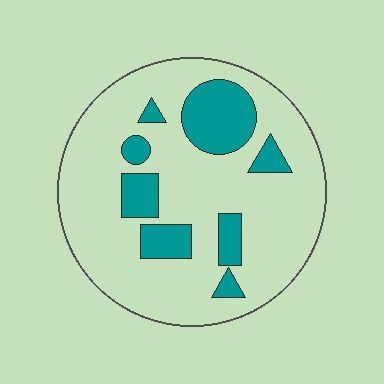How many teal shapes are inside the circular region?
8.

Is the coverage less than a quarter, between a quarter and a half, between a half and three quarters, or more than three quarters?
Less than a quarter.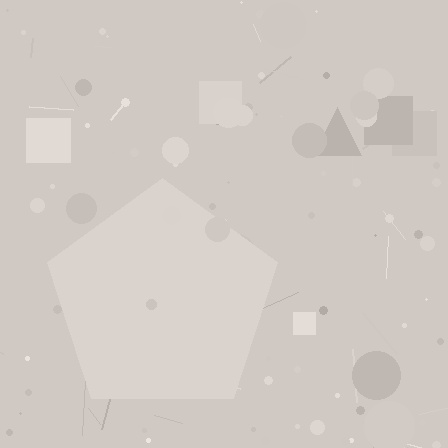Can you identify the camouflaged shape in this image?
The camouflaged shape is a pentagon.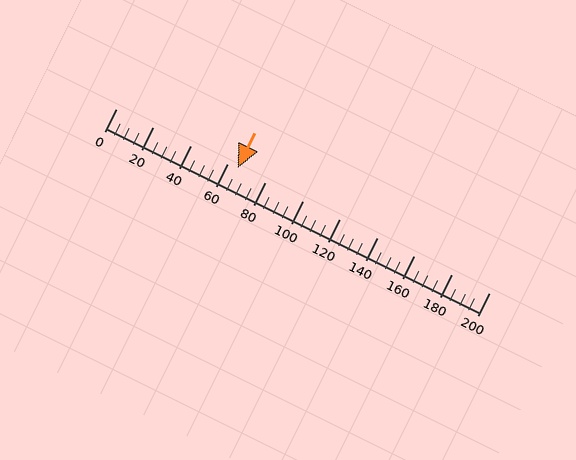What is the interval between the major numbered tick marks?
The major tick marks are spaced 20 units apart.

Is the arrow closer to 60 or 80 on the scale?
The arrow is closer to 60.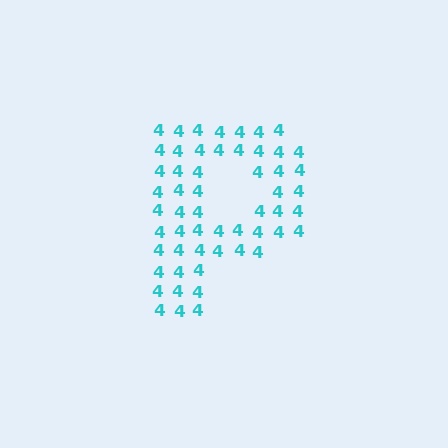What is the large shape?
The large shape is the letter P.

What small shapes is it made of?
It is made of small digit 4's.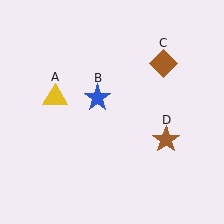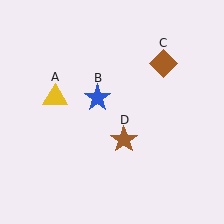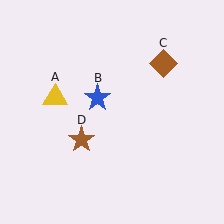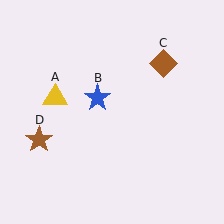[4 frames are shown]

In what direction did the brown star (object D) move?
The brown star (object D) moved left.